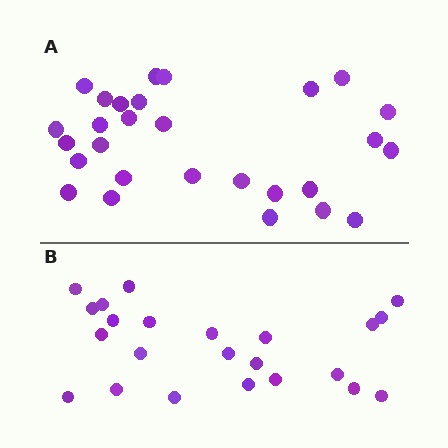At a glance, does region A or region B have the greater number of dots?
Region A (the top region) has more dots.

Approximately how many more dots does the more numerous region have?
Region A has about 5 more dots than region B.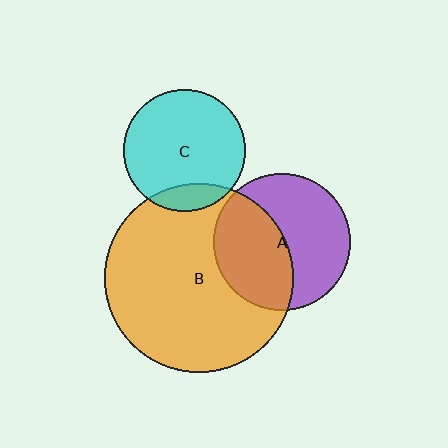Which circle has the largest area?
Circle B (orange).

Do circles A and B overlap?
Yes.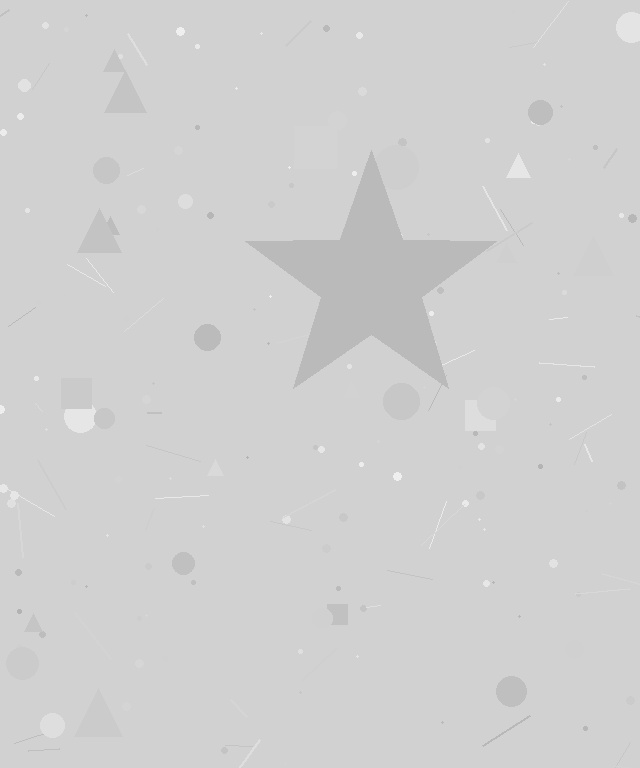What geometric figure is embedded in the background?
A star is embedded in the background.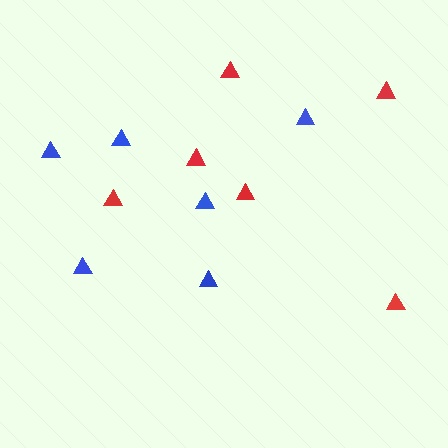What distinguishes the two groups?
There are 2 groups: one group of blue triangles (6) and one group of red triangles (6).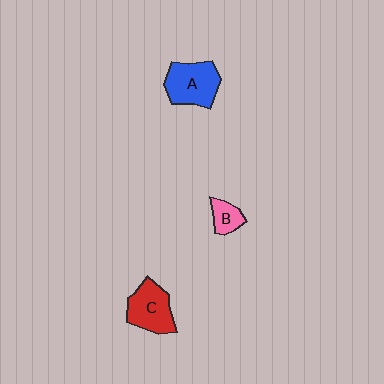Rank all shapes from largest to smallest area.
From largest to smallest: A (blue), C (red), B (pink).